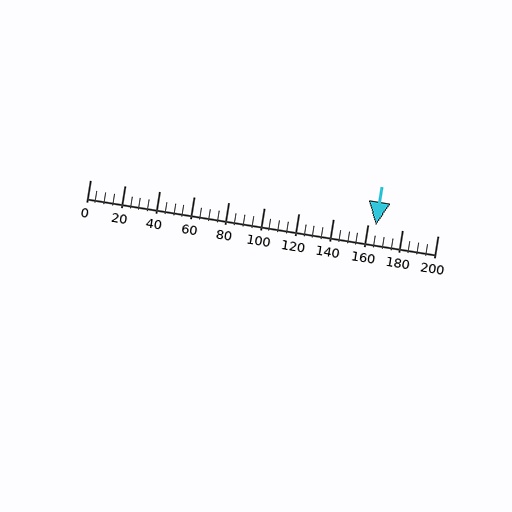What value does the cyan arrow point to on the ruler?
The cyan arrow points to approximately 165.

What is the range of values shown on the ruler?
The ruler shows values from 0 to 200.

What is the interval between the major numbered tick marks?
The major tick marks are spaced 20 units apart.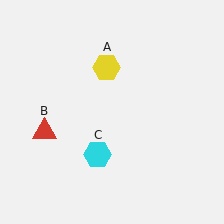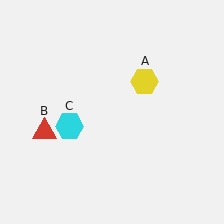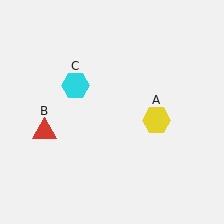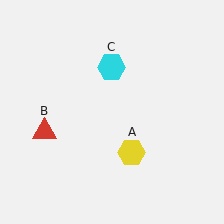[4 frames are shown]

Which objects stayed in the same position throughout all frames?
Red triangle (object B) remained stationary.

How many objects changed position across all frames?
2 objects changed position: yellow hexagon (object A), cyan hexagon (object C).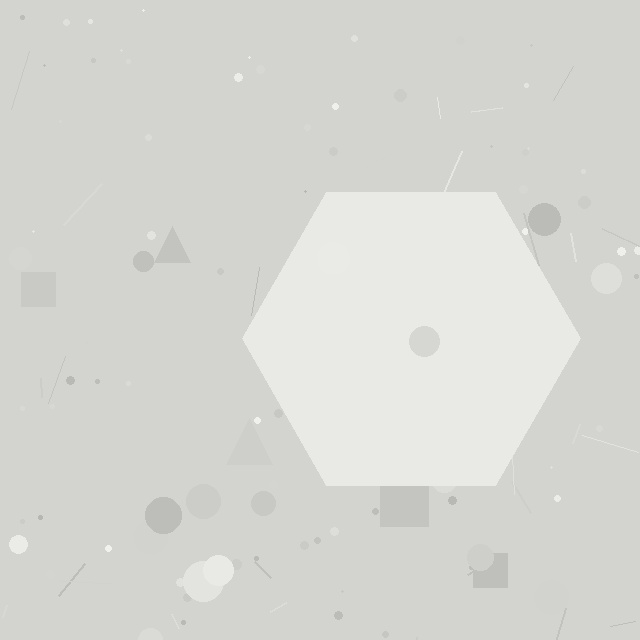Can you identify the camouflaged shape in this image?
The camouflaged shape is a hexagon.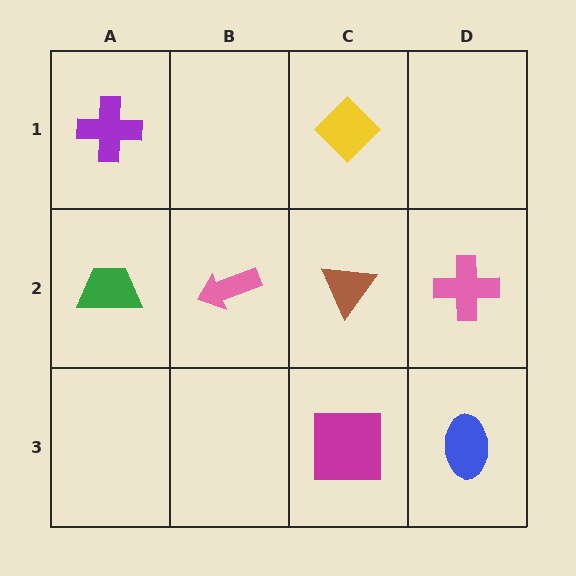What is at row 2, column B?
A pink arrow.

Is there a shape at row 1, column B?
No, that cell is empty.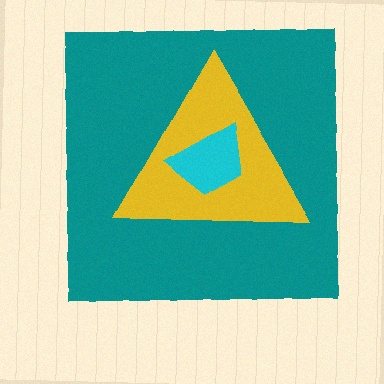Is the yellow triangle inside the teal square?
Yes.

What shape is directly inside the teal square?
The yellow triangle.